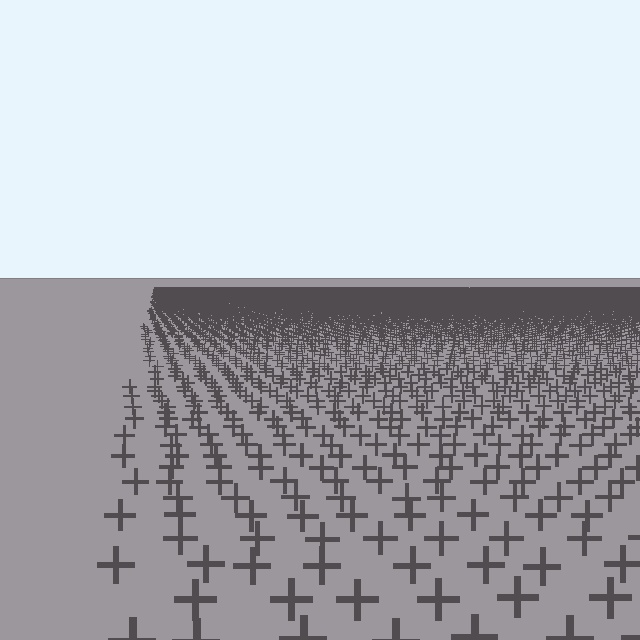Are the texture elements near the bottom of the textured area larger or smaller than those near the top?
Larger. Near the bottom, elements are closer to the viewer and appear at a bigger on-screen size.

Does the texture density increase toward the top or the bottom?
Density increases toward the top.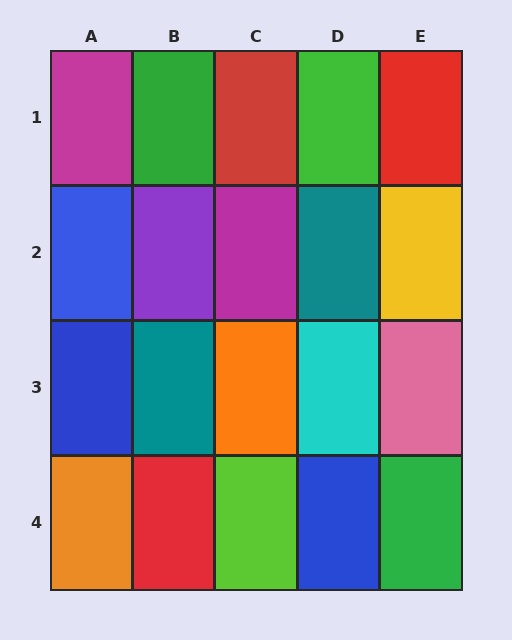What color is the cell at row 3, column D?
Cyan.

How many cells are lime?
1 cell is lime.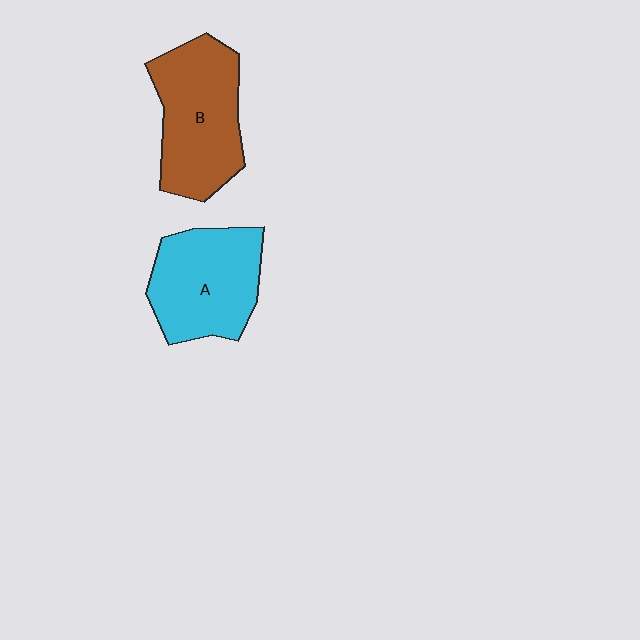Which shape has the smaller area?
Shape A (cyan).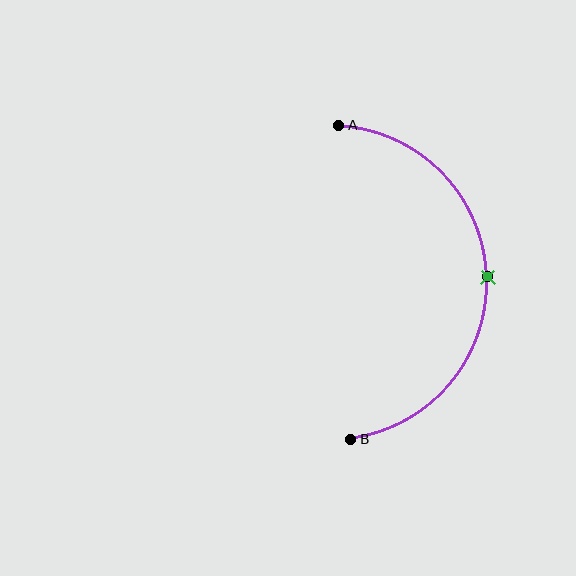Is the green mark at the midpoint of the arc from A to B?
Yes. The green mark lies on the arc at equal arc-length from both A and B — it is the arc midpoint.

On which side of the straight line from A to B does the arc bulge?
The arc bulges to the right of the straight line connecting A and B.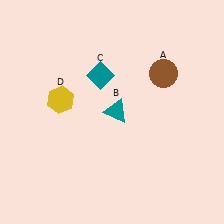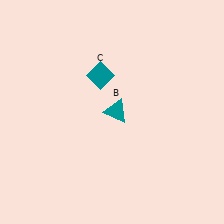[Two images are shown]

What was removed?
The yellow hexagon (D), the brown circle (A) were removed in Image 2.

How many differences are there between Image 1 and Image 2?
There are 2 differences between the two images.